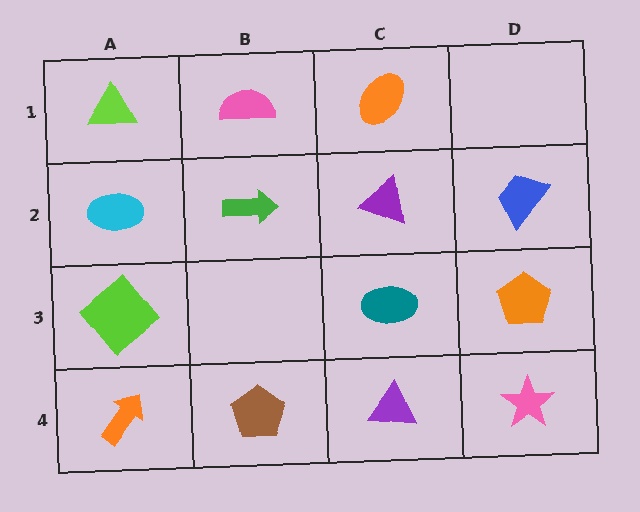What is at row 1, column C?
An orange ellipse.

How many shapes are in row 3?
3 shapes.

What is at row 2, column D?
A blue trapezoid.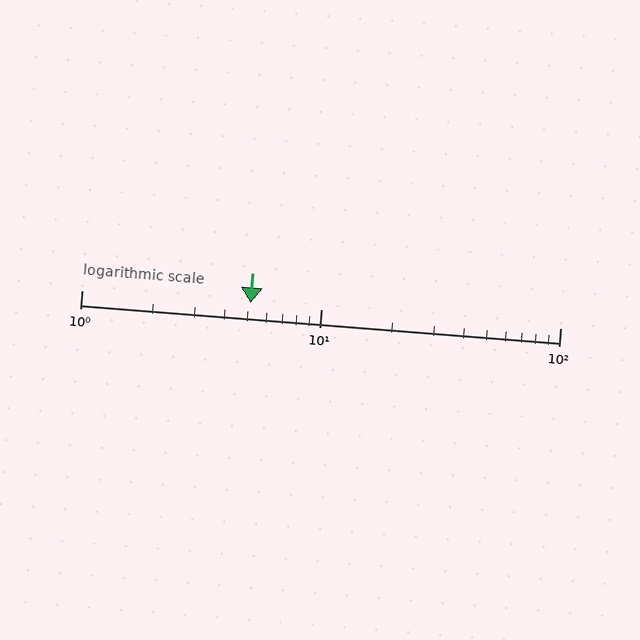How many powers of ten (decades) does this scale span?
The scale spans 2 decades, from 1 to 100.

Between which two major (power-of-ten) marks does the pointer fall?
The pointer is between 1 and 10.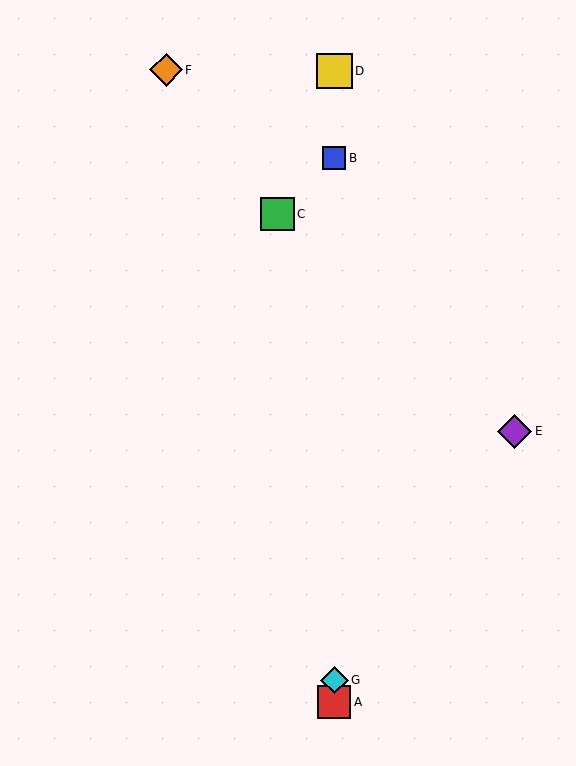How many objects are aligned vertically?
4 objects (A, B, D, G) are aligned vertically.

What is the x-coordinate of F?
Object F is at x≈166.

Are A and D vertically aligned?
Yes, both are at x≈334.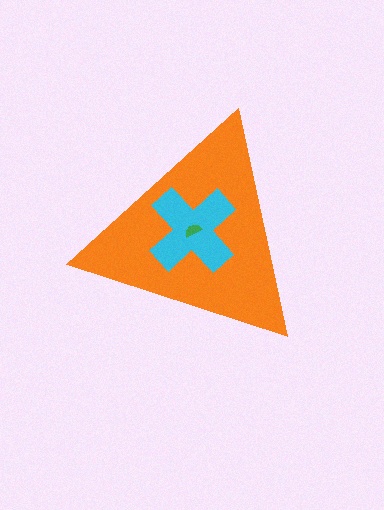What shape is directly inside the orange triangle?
The cyan cross.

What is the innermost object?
The green semicircle.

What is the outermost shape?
The orange triangle.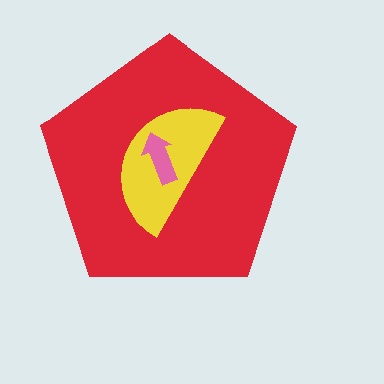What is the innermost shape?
The pink arrow.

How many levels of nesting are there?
3.